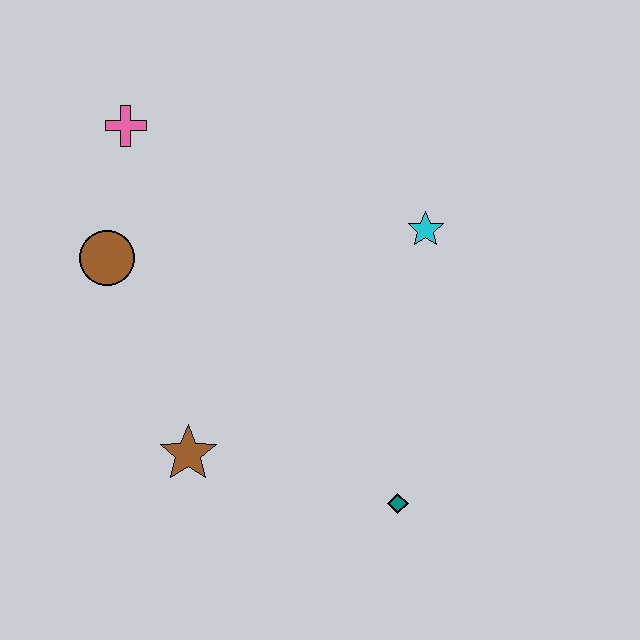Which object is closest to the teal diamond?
The brown star is closest to the teal diamond.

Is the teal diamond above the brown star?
No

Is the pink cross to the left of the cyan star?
Yes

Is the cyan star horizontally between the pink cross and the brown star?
No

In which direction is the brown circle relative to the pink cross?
The brown circle is below the pink cross.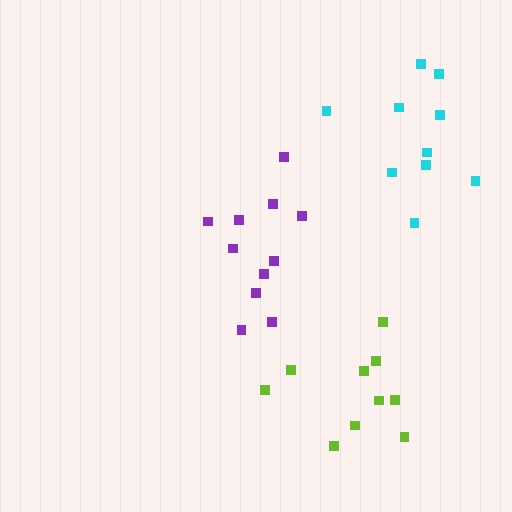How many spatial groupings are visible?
There are 3 spatial groupings.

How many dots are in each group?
Group 1: 11 dots, Group 2: 10 dots, Group 3: 10 dots (31 total).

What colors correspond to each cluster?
The clusters are colored: purple, cyan, lime.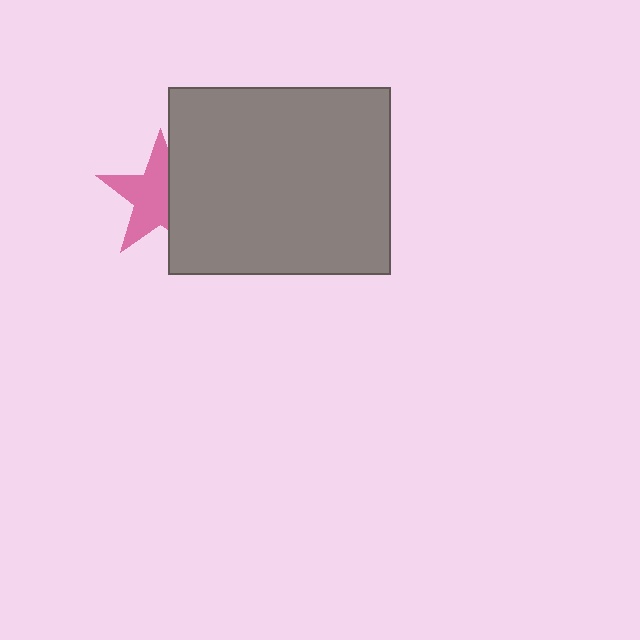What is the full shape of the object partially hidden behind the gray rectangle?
The partially hidden object is a pink star.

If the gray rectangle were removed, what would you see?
You would see the complete pink star.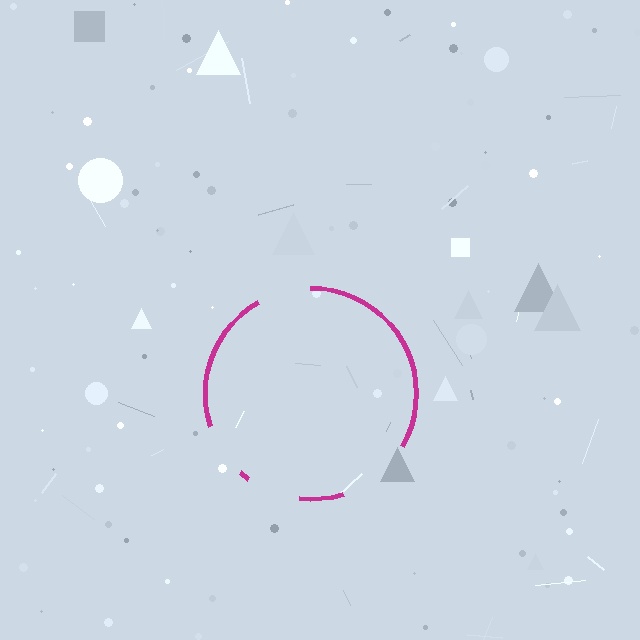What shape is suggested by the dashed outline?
The dashed outline suggests a circle.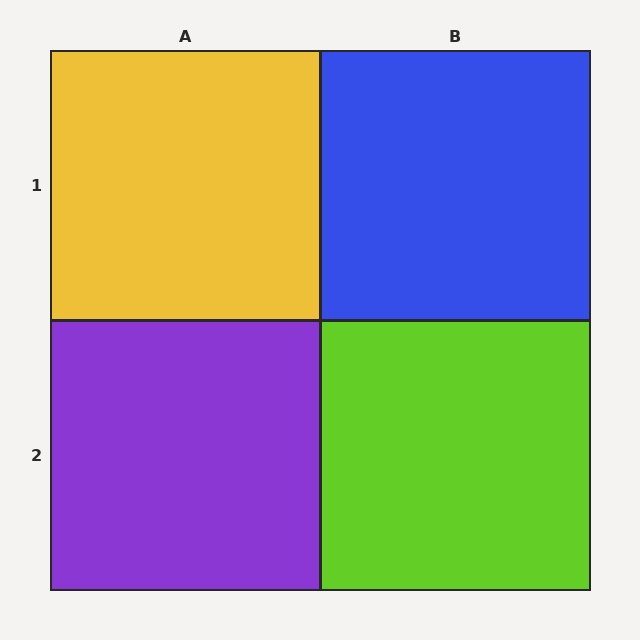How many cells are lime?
1 cell is lime.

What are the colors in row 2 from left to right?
Purple, lime.